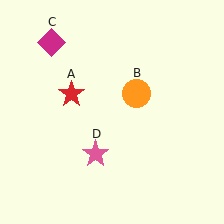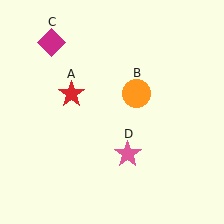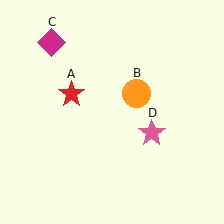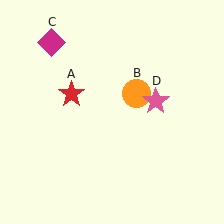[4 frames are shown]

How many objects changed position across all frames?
1 object changed position: pink star (object D).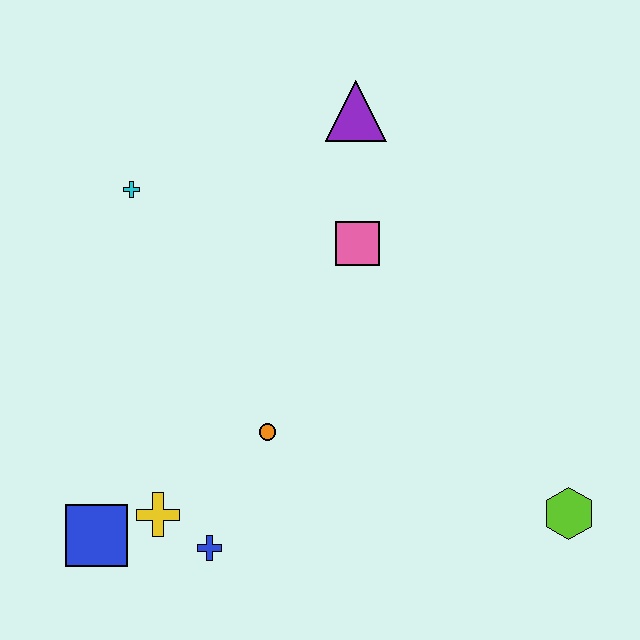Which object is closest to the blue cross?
The yellow cross is closest to the blue cross.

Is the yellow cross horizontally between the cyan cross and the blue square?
No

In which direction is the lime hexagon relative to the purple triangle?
The lime hexagon is below the purple triangle.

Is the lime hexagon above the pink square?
No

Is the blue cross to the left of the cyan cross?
No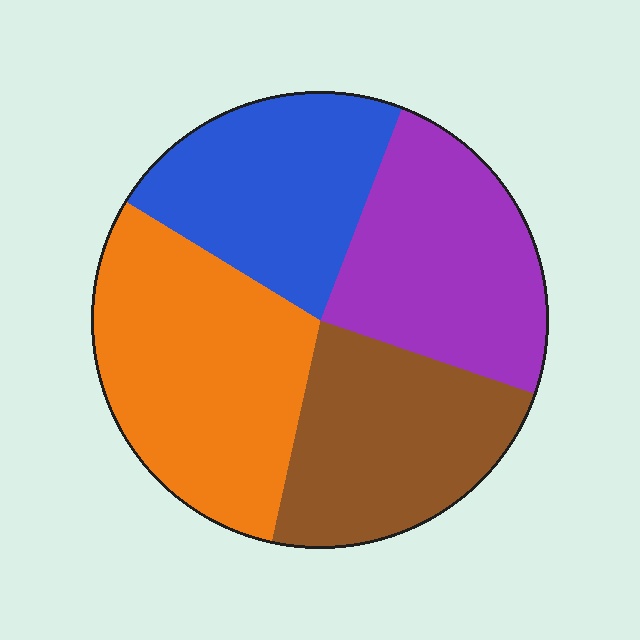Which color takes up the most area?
Orange, at roughly 30%.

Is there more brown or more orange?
Orange.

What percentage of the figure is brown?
Brown takes up between a sixth and a third of the figure.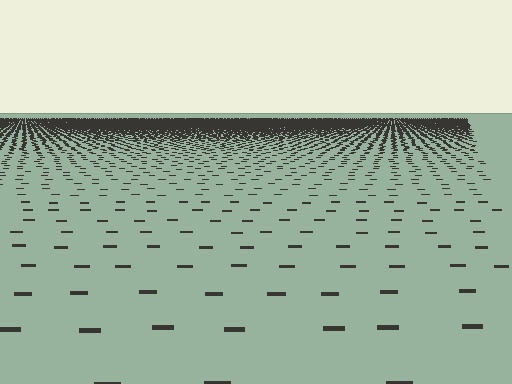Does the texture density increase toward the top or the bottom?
Density increases toward the top.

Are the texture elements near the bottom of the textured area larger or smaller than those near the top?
Larger. Near the bottom, elements are closer to the viewer and appear at a bigger on-screen size.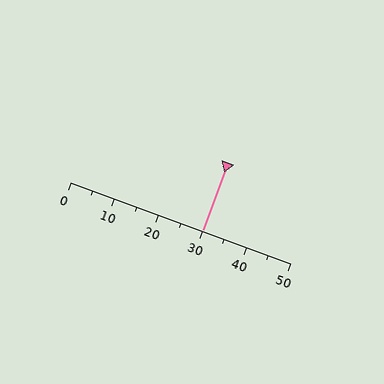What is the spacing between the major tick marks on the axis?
The major ticks are spaced 10 apart.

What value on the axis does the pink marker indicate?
The marker indicates approximately 30.